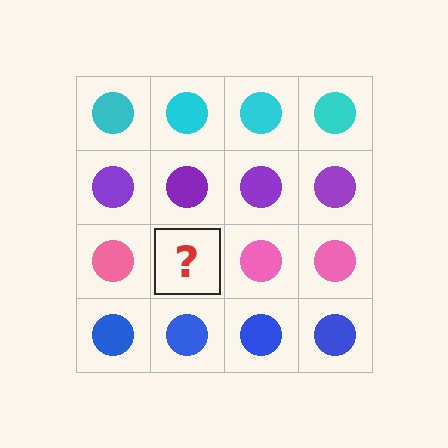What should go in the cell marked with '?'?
The missing cell should contain a pink circle.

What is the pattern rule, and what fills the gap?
The rule is that each row has a consistent color. The gap should be filled with a pink circle.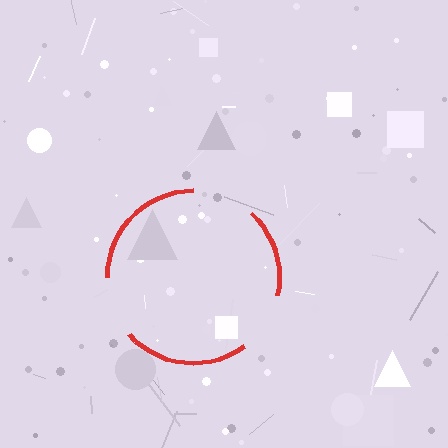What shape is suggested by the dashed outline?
The dashed outline suggests a circle.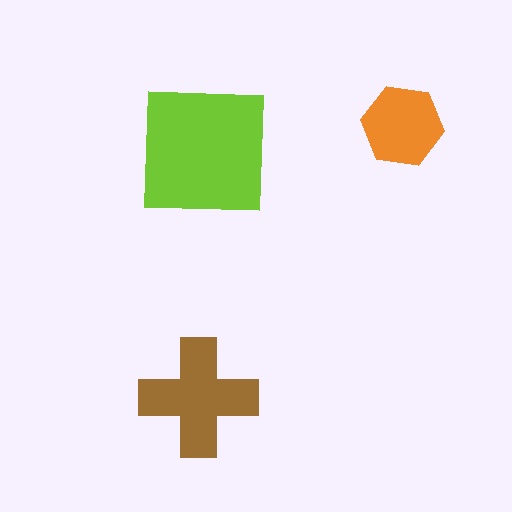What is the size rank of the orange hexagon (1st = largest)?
3rd.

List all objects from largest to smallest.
The lime square, the brown cross, the orange hexagon.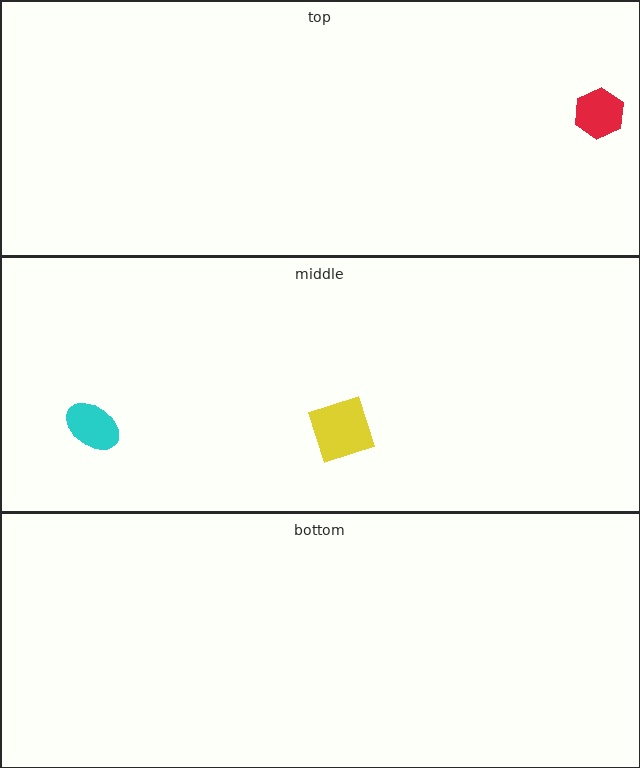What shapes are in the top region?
The red hexagon.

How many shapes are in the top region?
1.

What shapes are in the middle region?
The cyan ellipse, the yellow square.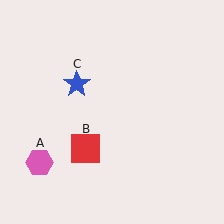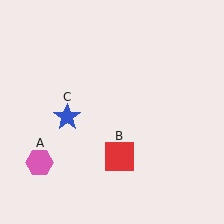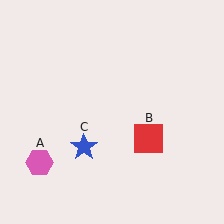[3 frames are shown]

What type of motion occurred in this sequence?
The red square (object B), blue star (object C) rotated counterclockwise around the center of the scene.